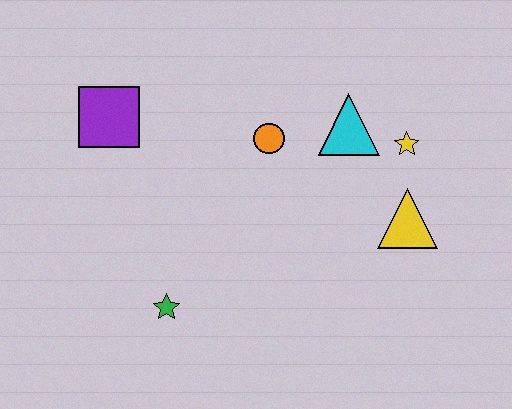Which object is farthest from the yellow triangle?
The purple square is farthest from the yellow triangle.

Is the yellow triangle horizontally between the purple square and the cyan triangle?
No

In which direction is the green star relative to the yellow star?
The green star is to the left of the yellow star.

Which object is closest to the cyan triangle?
The yellow star is closest to the cyan triangle.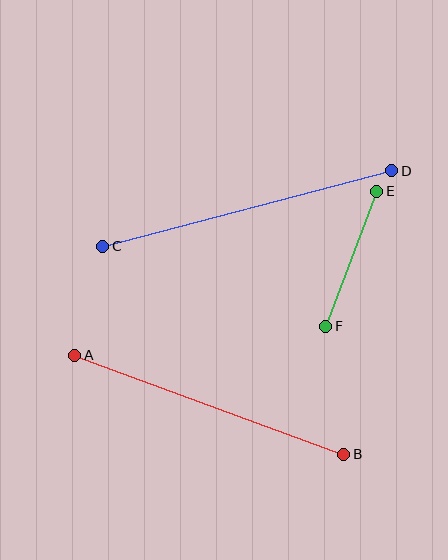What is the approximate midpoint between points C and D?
The midpoint is at approximately (247, 209) pixels.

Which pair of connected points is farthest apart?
Points C and D are farthest apart.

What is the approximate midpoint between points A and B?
The midpoint is at approximately (209, 405) pixels.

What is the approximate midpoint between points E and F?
The midpoint is at approximately (351, 259) pixels.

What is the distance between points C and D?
The distance is approximately 299 pixels.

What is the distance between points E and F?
The distance is approximately 144 pixels.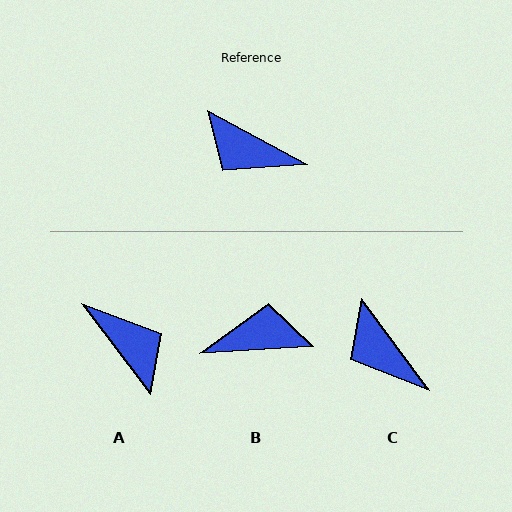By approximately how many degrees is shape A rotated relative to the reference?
Approximately 156 degrees counter-clockwise.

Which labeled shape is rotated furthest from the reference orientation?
A, about 156 degrees away.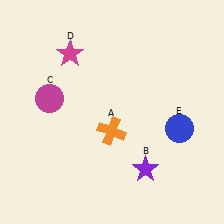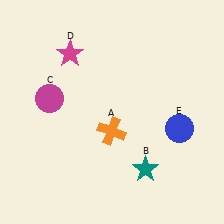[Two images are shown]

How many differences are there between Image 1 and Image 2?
There is 1 difference between the two images.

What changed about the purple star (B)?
In Image 1, B is purple. In Image 2, it changed to teal.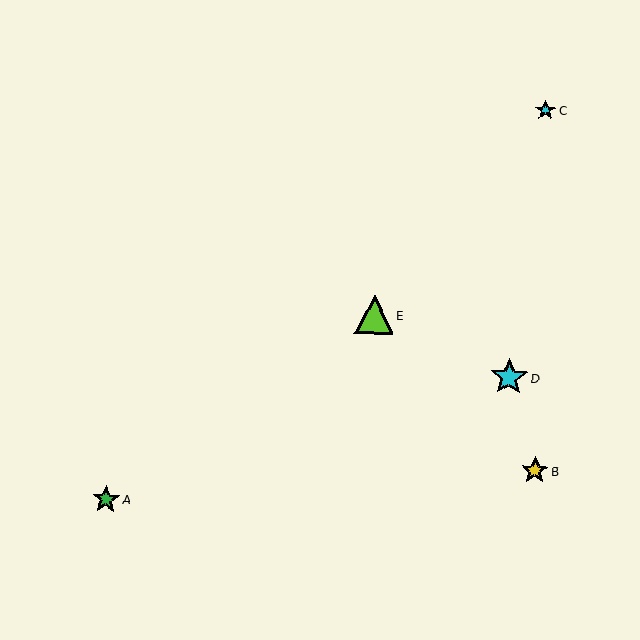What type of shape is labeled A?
Shape A is a green star.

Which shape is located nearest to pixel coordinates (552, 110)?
The cyan star (labeled C) at (545, 110) is nearest to that location.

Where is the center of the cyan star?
The center of the cyan star is at (545, 110).